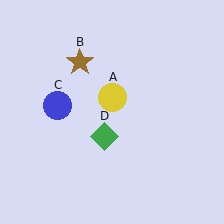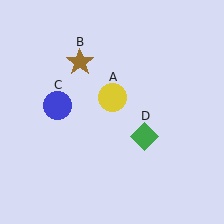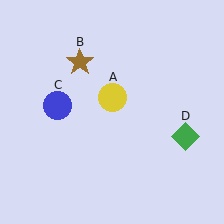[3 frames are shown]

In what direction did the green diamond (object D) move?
The green diamond (object D) moved right.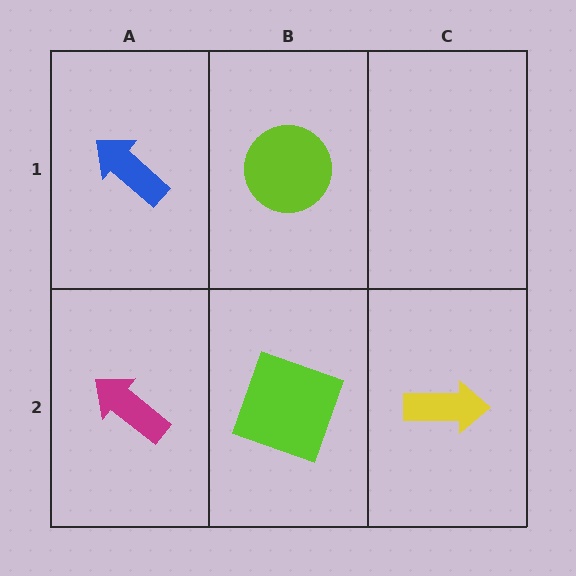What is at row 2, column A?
A magenta arrow.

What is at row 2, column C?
A yellow arrow.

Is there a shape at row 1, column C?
No, that cell is empty.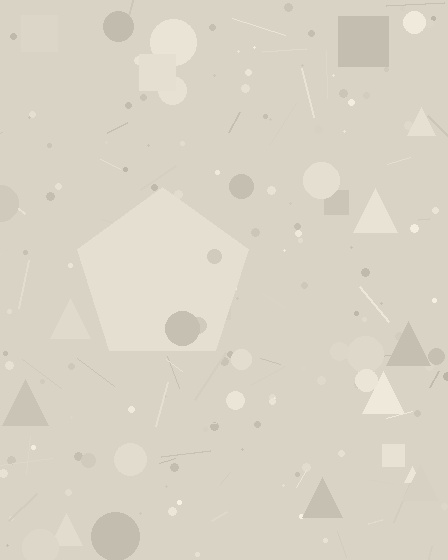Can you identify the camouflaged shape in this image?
The camouflaged shape is a pentagon.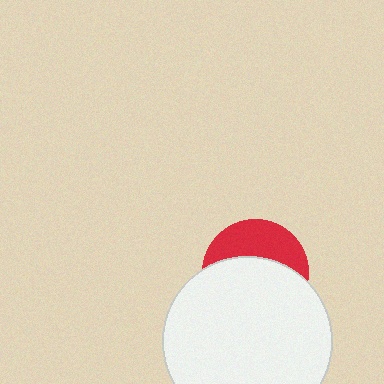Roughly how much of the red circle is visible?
A small part of it is visible (roughly 38%).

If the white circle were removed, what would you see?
You would see the complete red circle.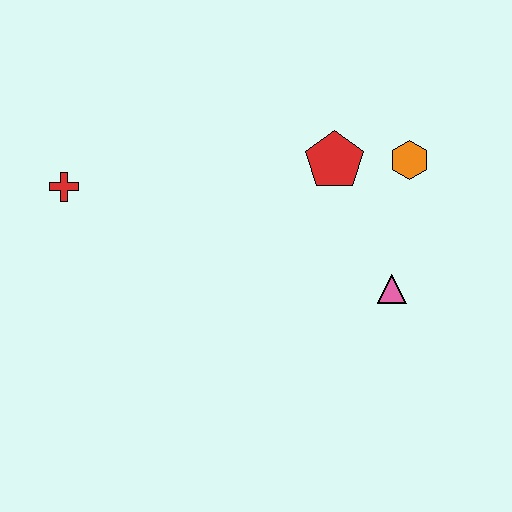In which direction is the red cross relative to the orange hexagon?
The red cross is to the left of the orange hexagon.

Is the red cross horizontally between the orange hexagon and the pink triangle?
No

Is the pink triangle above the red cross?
No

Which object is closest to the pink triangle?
The orange hexagon is closest to the pink triangle.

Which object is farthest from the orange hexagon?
The red cross is farthest from the orange hexagon.